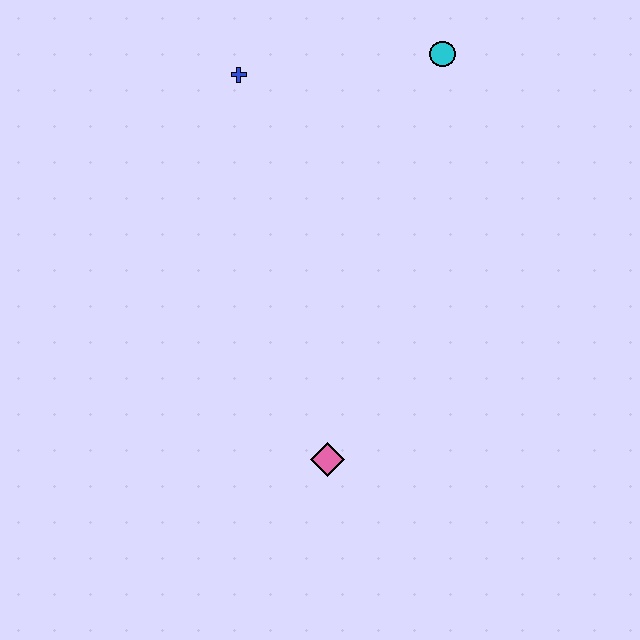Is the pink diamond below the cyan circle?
Yes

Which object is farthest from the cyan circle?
The pink diamond is farthest from the cyan circle.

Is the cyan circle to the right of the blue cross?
Yes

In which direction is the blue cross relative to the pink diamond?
The blue cross is above the pink diamond.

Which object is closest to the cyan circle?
The blue cross is closest to the cyan circle.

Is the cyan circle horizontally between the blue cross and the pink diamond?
No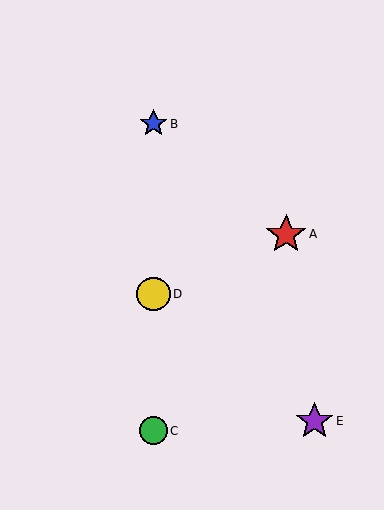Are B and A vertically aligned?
No, B is at x≈153 and A is at x≈286.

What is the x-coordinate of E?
Object E is at x≈314.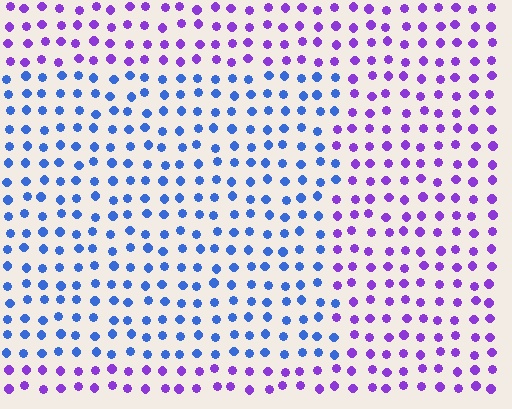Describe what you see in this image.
The image is filled with small purple elements in a uniform arrangement. A rectangle-shaped region is visible where the elements are tinted to a slightly different hue, forming a subtle color boundary.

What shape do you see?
I see a rectangle.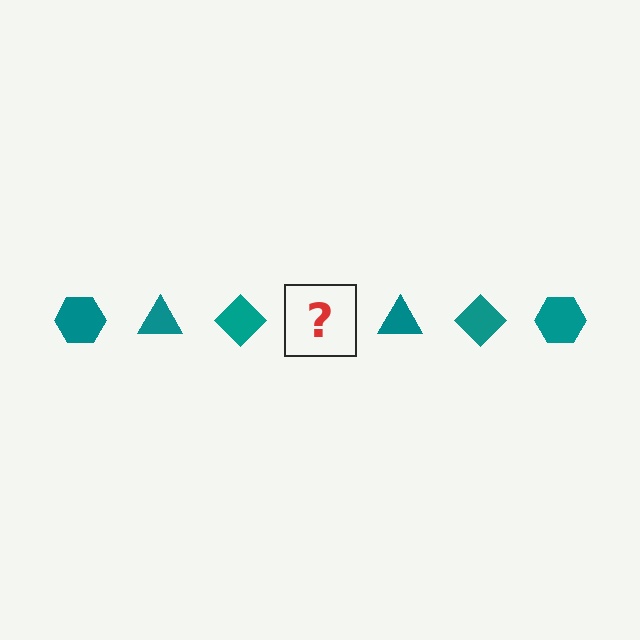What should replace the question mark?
The question mark should be replaced with a teal hexagon.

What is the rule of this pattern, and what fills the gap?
The rule is that the pattern cycles through hexagon, triangle, diamond shapes in teal. The gap should be filled with a teal hexagon.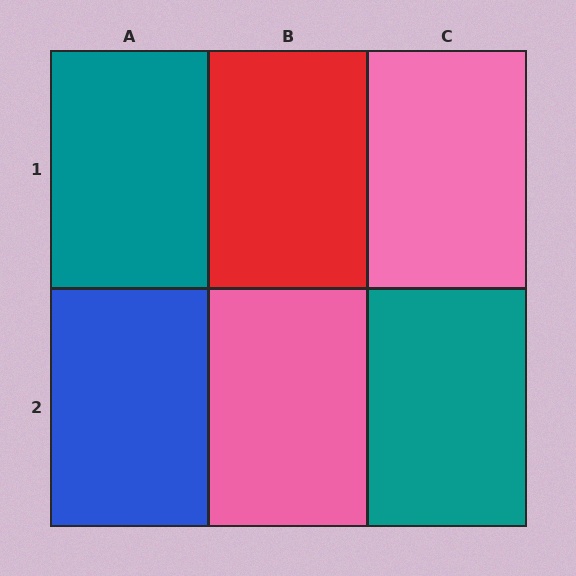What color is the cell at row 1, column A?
Teal.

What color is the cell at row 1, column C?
Pink.